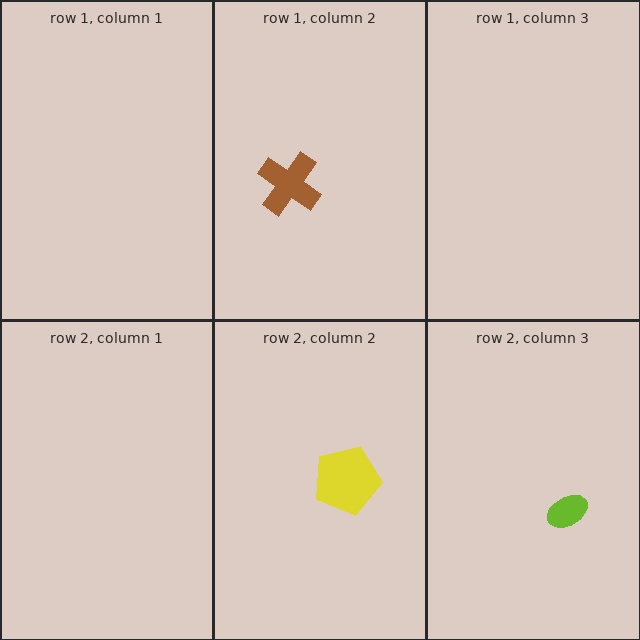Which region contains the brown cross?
The row 1, column 2 region.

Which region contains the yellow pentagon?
The row 2, column 2 region.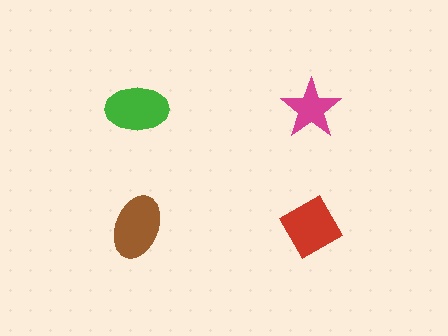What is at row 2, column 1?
A brown ellipse.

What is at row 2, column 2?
A red diamond.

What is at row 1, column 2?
A magenta star.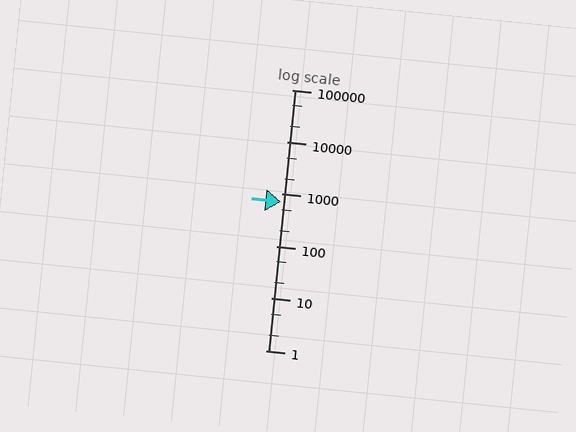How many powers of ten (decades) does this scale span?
The scale spans 5 decades, from 1 to 100000.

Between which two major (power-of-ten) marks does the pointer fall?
The pointer is between 100 and 1000.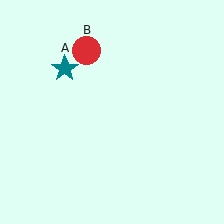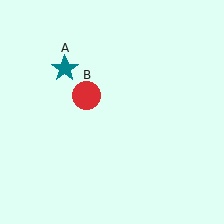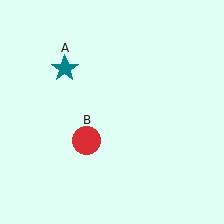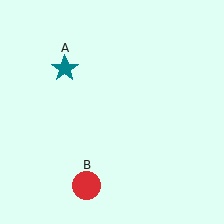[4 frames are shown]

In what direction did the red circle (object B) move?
The red circle (object B) moved down.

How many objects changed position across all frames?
1 object changed position: red circle (object B).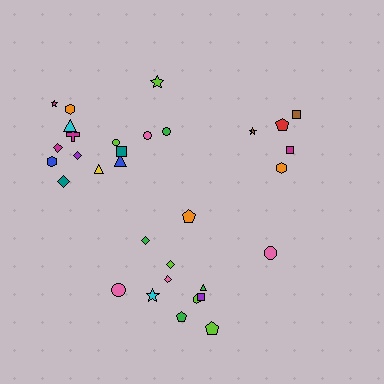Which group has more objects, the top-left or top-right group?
The top-left group.